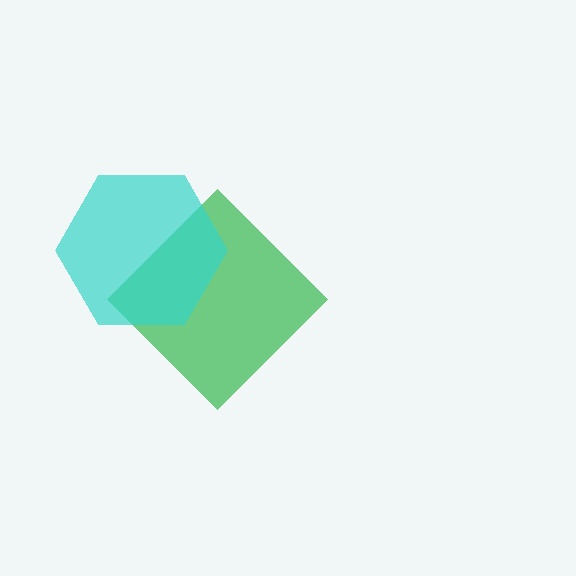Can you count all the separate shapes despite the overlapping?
Yes, there are 2 separate shapes.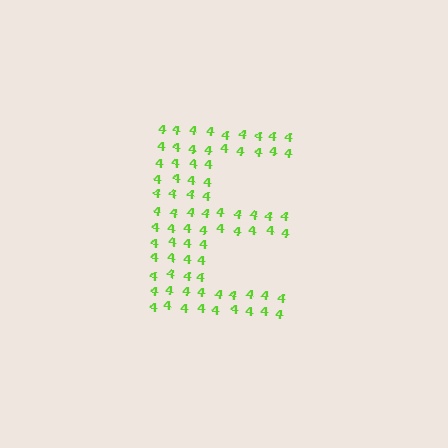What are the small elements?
The small elements are digit 4's.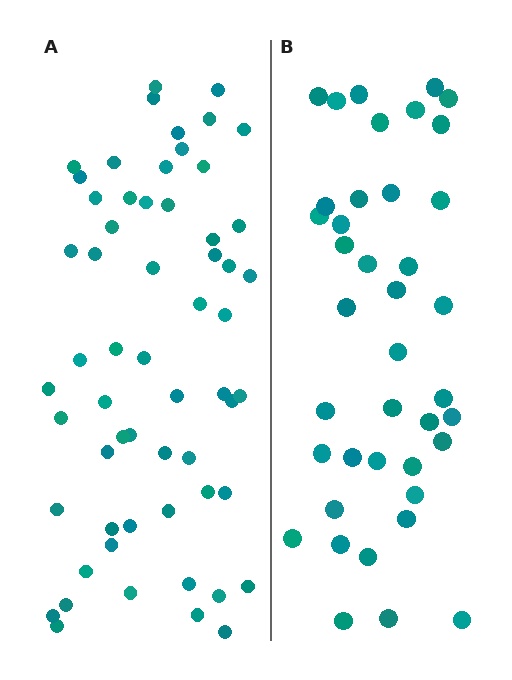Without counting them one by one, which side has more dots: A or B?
Region A (the left region) has more dots.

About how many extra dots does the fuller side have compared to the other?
Region A has approximately 20 more dots than region B.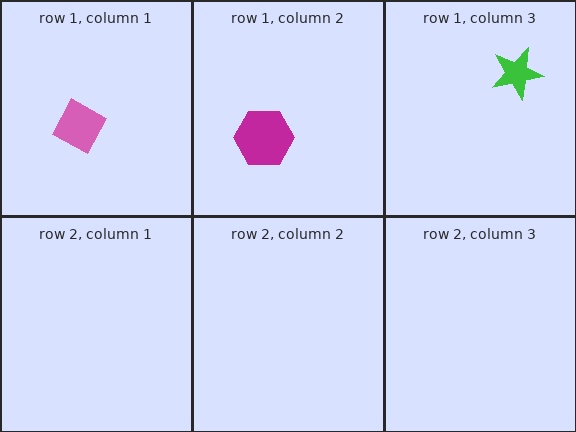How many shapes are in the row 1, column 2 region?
1.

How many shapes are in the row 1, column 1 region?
1.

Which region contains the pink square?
The row 1, column 1 region.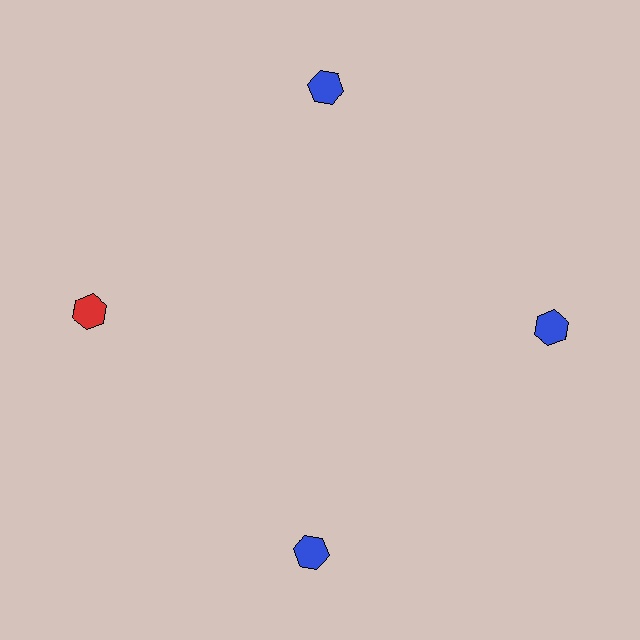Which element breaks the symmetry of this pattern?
The red hexagon at roughly the 9 o'clock position breaks the symmetry. All other shapes are blue hexagons.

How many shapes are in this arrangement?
There are 4 shapes arranged in a ring pattern.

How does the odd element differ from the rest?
It has a different color: red instead of blue.